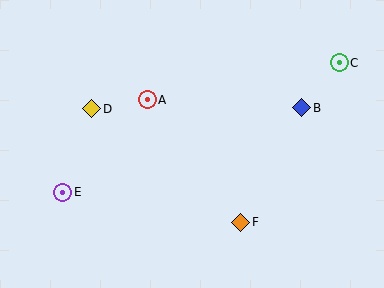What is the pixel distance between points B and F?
The distance between B and F is 130 pixels.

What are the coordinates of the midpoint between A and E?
The midpoint between A and E is at (105, 146).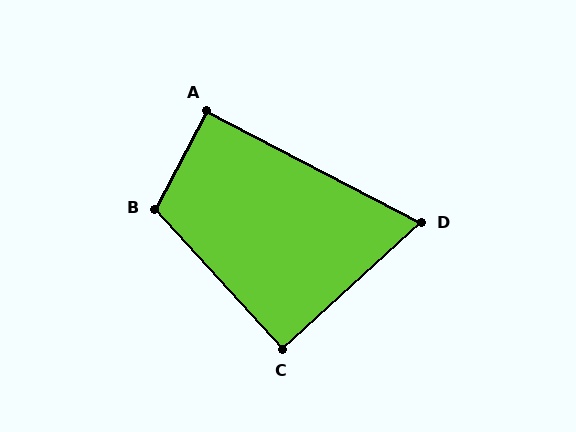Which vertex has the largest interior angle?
B, at approximately 110 degrees.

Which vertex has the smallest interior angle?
D, at approximately 70 degrees.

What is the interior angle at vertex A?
Approximately 90 degrees (approximately right).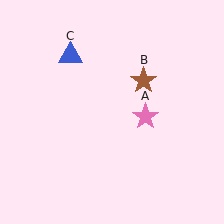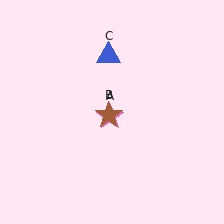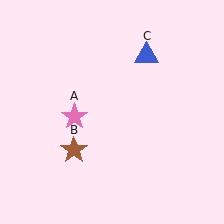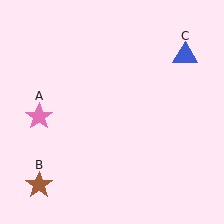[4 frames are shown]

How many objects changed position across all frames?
3 objects changed position: pink star (object A), brown star (object B), blue triangle (object C).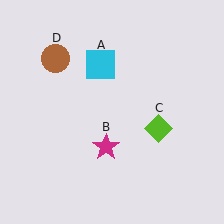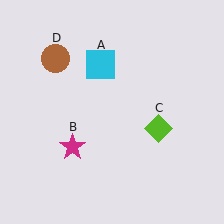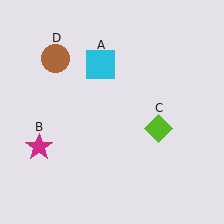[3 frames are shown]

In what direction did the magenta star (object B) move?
The magenta star (object B) moved left.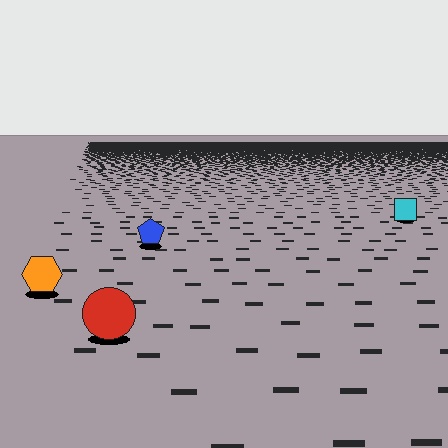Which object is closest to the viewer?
The red circle is closest. The texture marks near it are larger and more spread out.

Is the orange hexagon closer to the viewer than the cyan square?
Yes. The orange hexagon is closer — you can tell from the texture gradient: the ground texture is coarser near it.